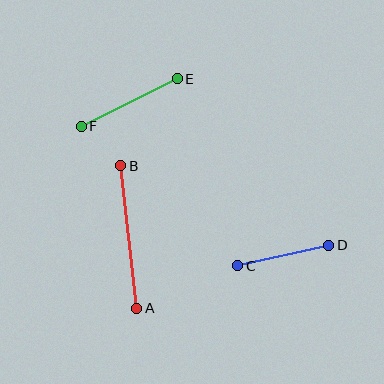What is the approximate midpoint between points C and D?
The midpoint is at approximately (283, 256) pixels.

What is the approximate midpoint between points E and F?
The midpoint is at approximately (129, 102) pixels.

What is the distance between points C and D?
The distance is approximately 94 pixels.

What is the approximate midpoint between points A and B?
The midpoint is at approximately (129, 237) pixels.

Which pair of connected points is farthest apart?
Points A and B are farthest apart.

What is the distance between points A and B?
The distance is approximately 144 pixels.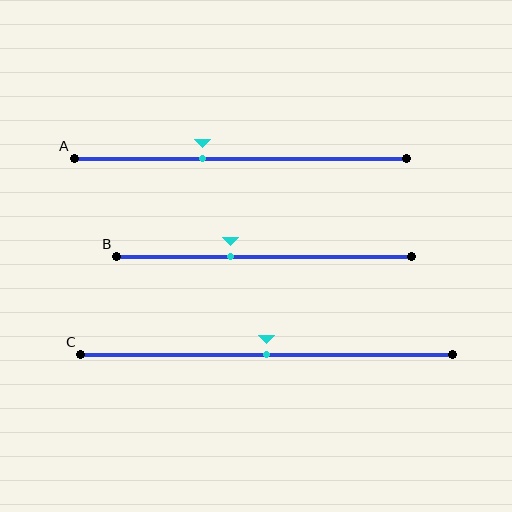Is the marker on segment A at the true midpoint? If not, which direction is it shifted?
No, the marker on segment A is shifted to the left by about 11% of the segment length.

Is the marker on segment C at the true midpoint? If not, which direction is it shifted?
Yes, the marker on segment C is at the true midpoint.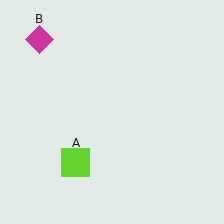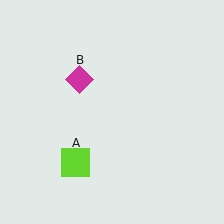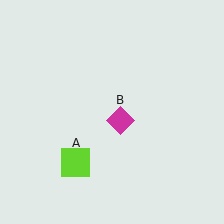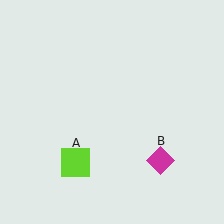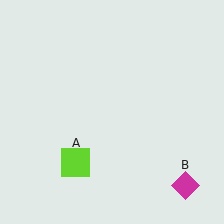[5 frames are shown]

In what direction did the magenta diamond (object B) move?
The magenta diamond (object B) moved down and to the right.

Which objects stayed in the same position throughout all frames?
Lime square (object A) remained stationary.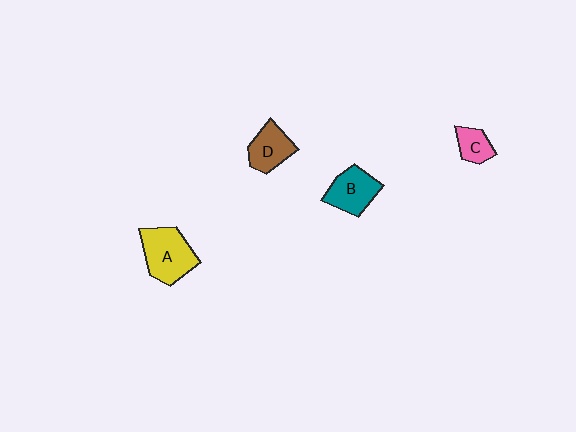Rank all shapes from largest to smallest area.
From largest to smallest: A (yellow), B (teal), D (brown), C (pink).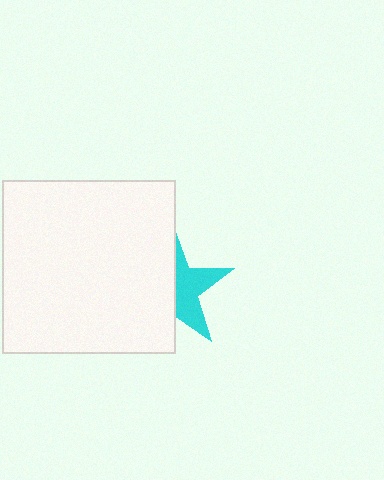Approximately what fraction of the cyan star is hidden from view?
Roughly 55% of the cyan star is hidden behind the white square.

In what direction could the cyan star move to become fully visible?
The cyan star could move right. That would shift it out from behind the white square entirely.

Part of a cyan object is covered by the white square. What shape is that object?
It is a star.